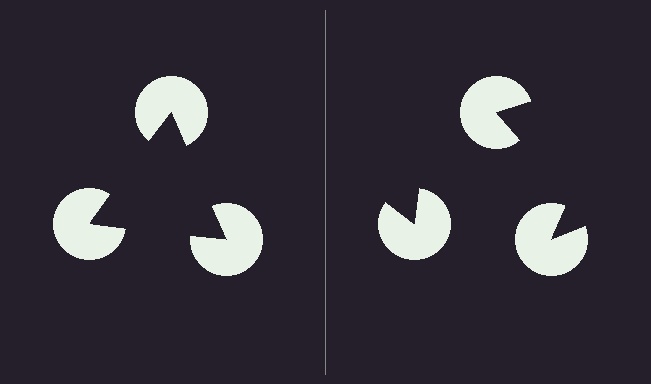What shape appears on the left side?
An illusory triangle.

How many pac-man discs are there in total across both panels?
6 — 3 on each side.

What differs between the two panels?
The pac-man discs are positioned identically on both sides; only the wedge orientations differ. On the left they align to a triangle; on the right they are misaligned.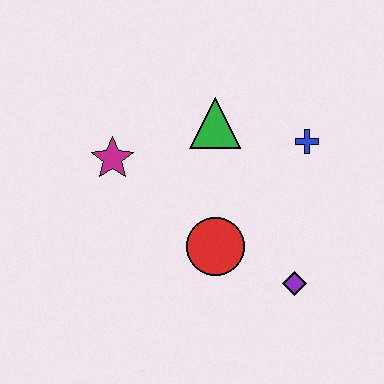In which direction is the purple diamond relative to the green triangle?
The purple diamond is below the green triangle.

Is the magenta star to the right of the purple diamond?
No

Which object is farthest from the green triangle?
The purple diamond is farthest from the green triangle.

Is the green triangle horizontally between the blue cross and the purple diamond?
No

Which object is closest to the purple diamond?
The red circle is closest to the purple diamond.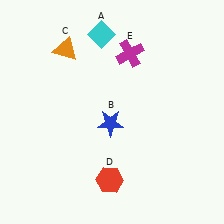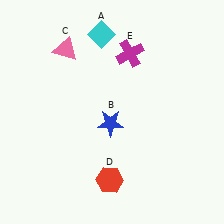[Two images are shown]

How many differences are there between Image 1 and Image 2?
There is 1 difference between the two images.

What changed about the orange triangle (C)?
In Image 1, C is orange. In Image 2, it changed to pink.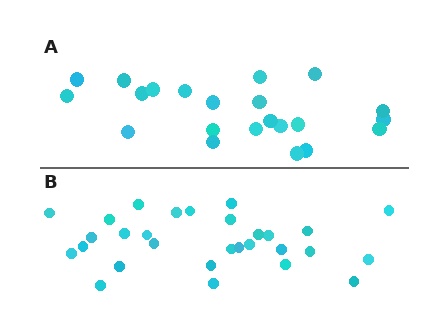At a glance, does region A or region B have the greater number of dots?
Region B (the bottom region) has more dots.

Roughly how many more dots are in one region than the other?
Region B has roughly 8 or so more dots than region A.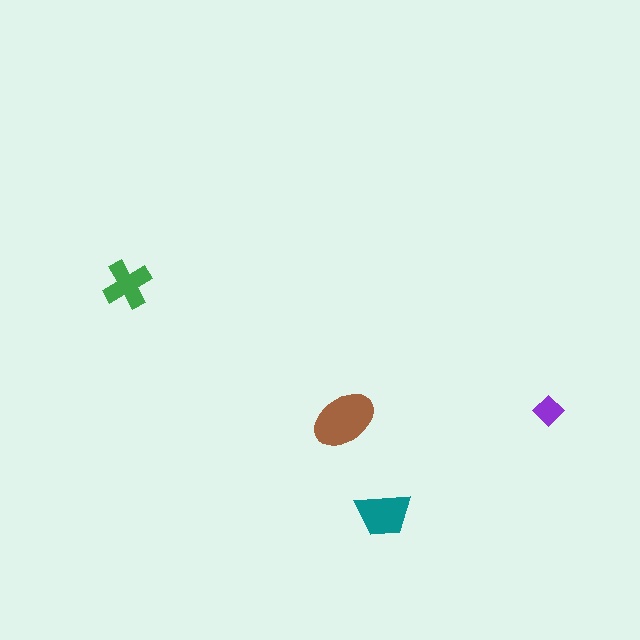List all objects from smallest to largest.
The purple diamond, the green cross, the teal trapezoid, the brown ellipse.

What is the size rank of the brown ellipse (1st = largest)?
1st.